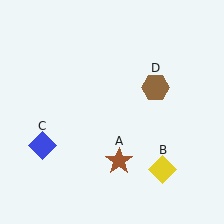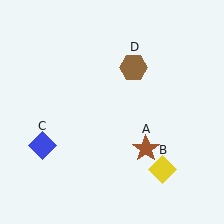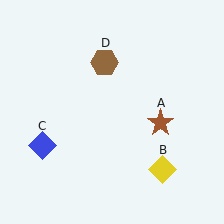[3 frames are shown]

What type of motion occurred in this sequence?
The brown star (object A), brown hexagon (object D) rotated counterclockwise around the center of the scene.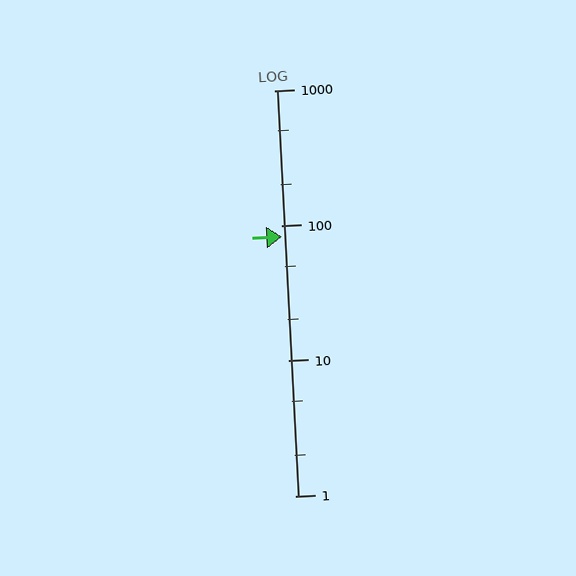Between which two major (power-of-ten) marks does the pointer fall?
The pointer is between 10 and 100.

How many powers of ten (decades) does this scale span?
The scale spans 3 decades, from 1 to 1000.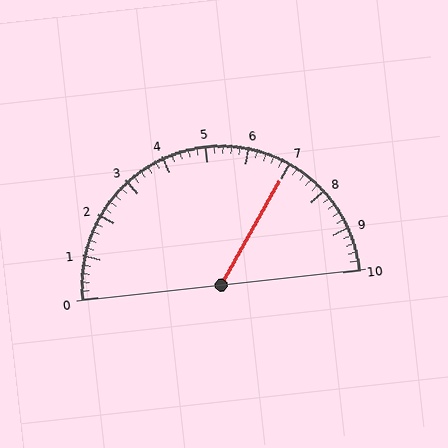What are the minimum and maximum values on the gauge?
The gauge ranges from 0 to 10.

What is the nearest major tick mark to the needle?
The nearest major tick mark is 7.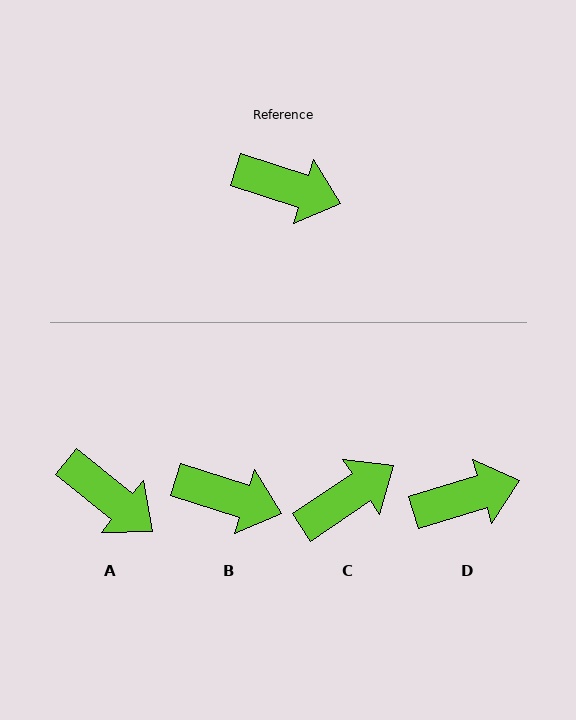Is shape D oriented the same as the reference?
No, it is off by about 34 degrees.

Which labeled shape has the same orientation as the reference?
B.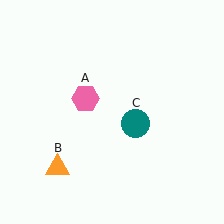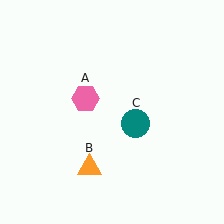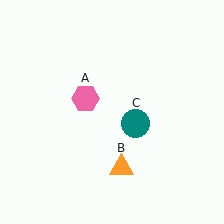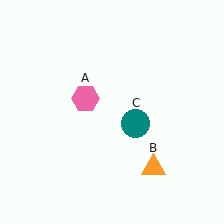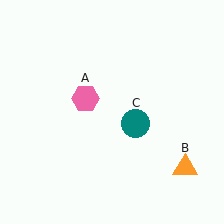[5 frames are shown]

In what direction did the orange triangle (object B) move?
The orange triangle (object B) moved right.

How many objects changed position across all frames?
1 object changed position: orange triangle (object B).